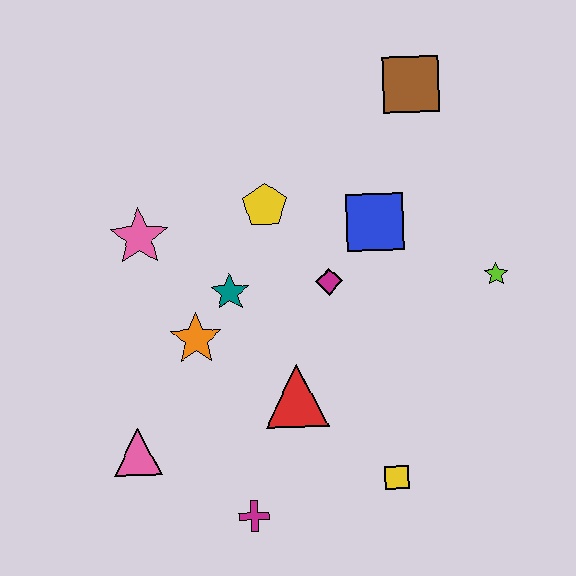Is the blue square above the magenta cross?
Yes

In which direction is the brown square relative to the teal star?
The brown square is above the teal star.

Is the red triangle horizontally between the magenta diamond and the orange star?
Yes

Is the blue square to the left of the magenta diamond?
No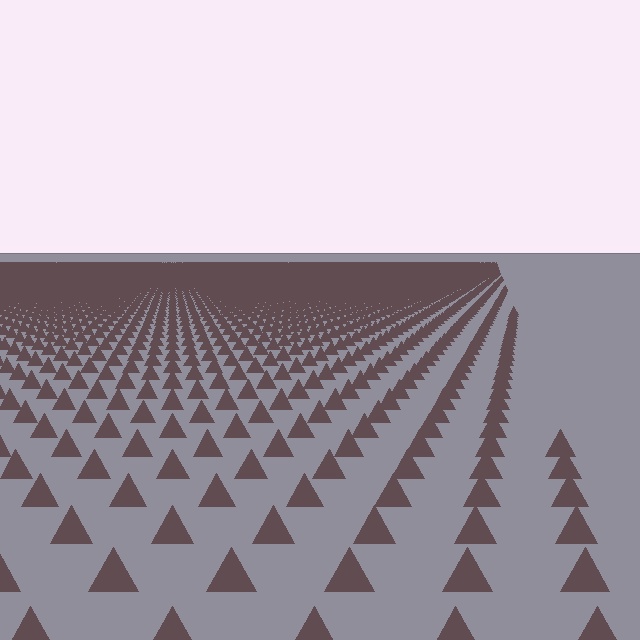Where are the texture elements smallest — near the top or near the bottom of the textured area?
Near the top.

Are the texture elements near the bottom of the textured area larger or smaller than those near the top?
Larger. Near the bottom, elements are closer to the viewer and appear at a bigger on-screen size.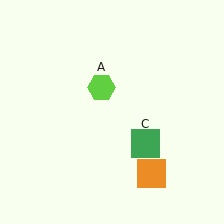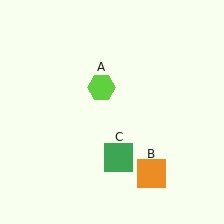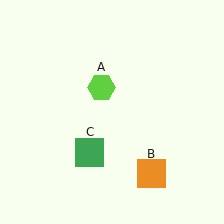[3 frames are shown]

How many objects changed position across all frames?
1 object changed position: green square (object C).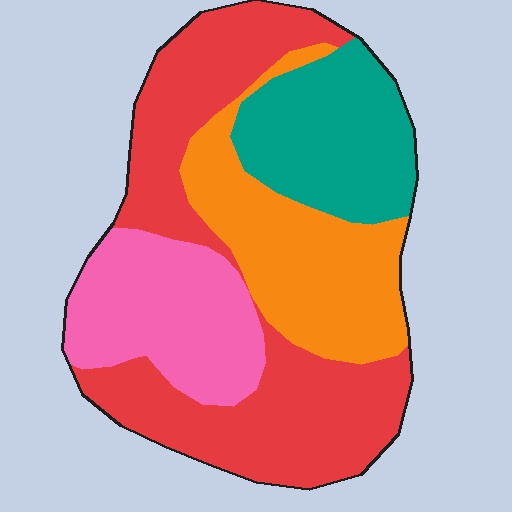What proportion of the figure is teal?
Teal takes up about one fifth (1/5) of the figure.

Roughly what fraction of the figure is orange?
Orange covers 23% of the figure.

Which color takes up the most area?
Red, at roughly 40%.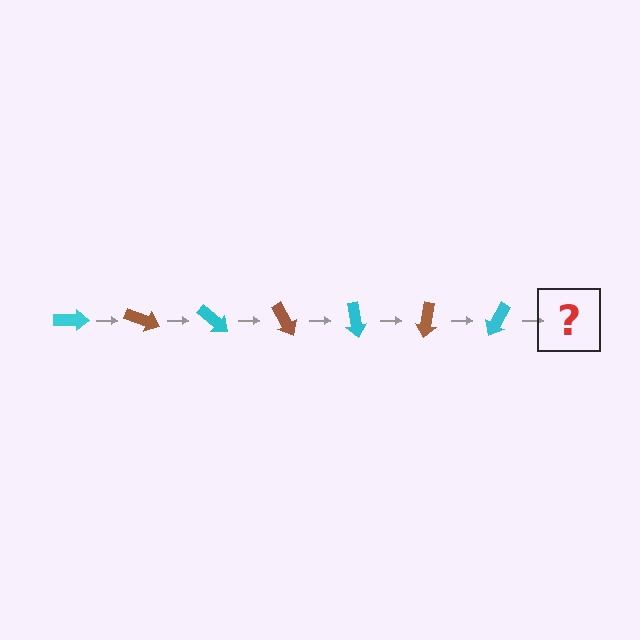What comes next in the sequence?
The next element should be a brown arrow, rotated 140 degrees from the start.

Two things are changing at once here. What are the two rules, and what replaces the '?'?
The two rules are that it rotates 20 degrees each step and the color cycles through cyan and brown. The '?' should be a brown arrow, rotated 140 degrees from the start.